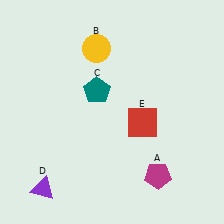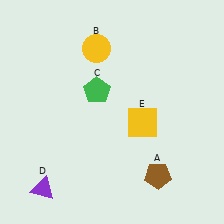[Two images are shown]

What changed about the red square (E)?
In Image 1, E is red. In Image 2, it changed to yellow.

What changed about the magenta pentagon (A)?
In Image 1, A is magenta. In Image 2, it changed to brown.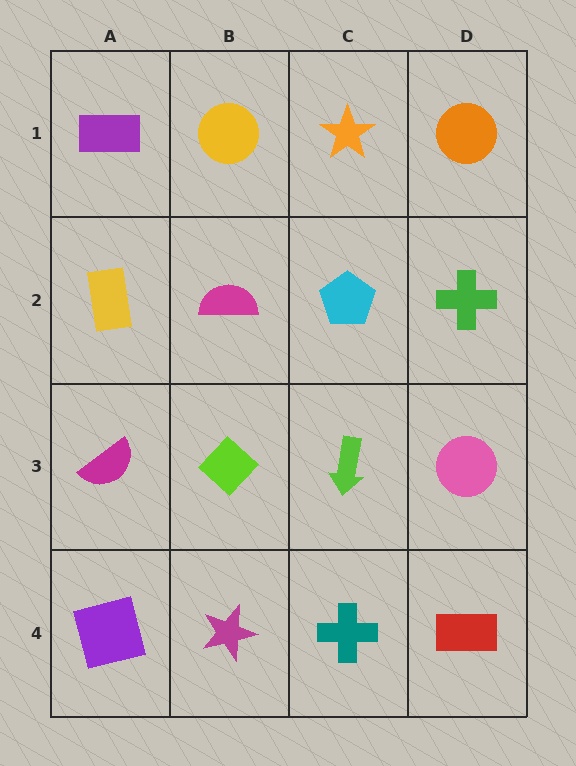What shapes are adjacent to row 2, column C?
An orange star (row 1, column C), a lime arrow (row 3, column C), a magenta semicircle (row 2, column B), a green cross (row 2, column D).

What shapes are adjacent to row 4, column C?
A lime arrow (row 3, column C), a magenta star (row 4, column B), a red rectangle (row 4, column D).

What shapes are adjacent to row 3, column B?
A magenta semicircle (row 2, column B), a magenta star (row 4, column B), a magenta semicircle (row 3, column A), a lime arrow (row 3, column C).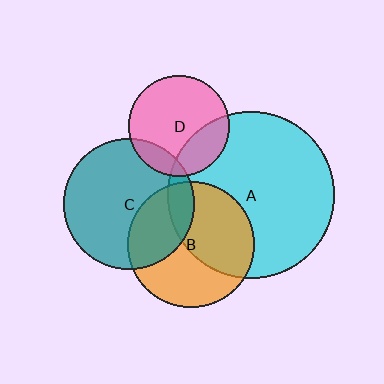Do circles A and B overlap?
Yes.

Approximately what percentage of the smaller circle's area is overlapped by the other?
Approximately 45%.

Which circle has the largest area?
Circle A (cyan).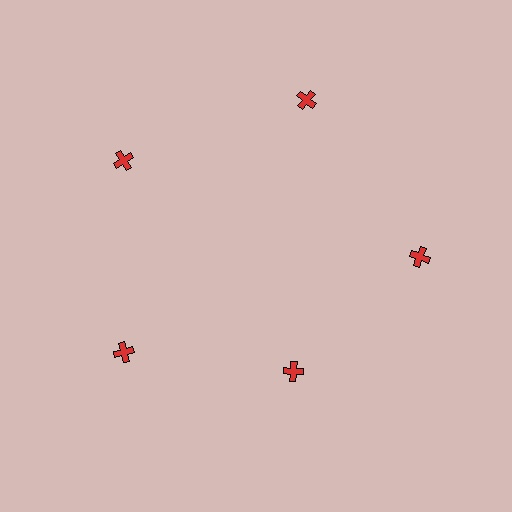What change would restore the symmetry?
The symmetry would be restored by moving it outward, back onto the ring so that all 5 crosses sit at equal angles and equal distance from the center.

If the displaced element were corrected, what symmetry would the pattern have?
It would have 5-fold rotational symmetry — the pattern would map onto itself every 72 degrees.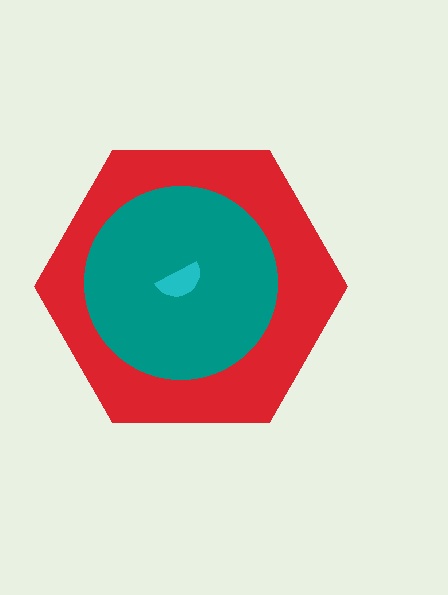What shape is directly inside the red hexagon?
The teal circle.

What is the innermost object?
The cyan semicircle.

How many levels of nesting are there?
3.